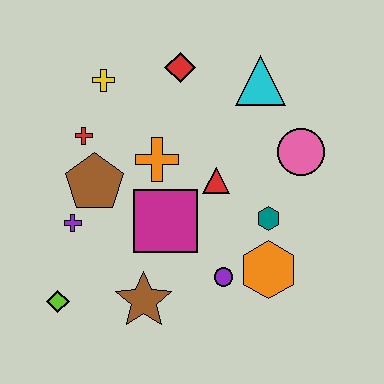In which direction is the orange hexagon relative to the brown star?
The orange hexagon is to the right of the brown star.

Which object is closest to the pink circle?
The teal hexagon is closest to the pink circle.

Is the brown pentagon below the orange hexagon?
No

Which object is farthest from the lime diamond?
The cyan triangle is farthest from the lime diamond.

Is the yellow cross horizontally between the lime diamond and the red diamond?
Yes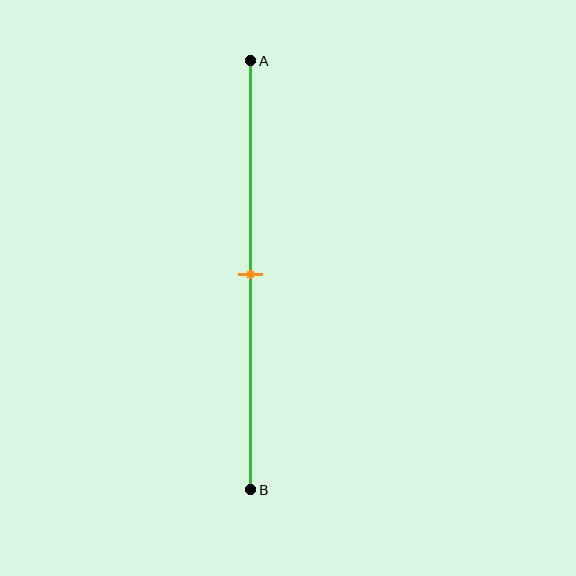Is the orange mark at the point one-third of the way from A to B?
No, the mark is at about 50% from A, not at the 33% one-third point.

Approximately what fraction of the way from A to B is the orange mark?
The orange mark is approximately 50% of the way from A to B.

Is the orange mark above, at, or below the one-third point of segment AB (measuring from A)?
The orange mark is below the one-third point of segment AB.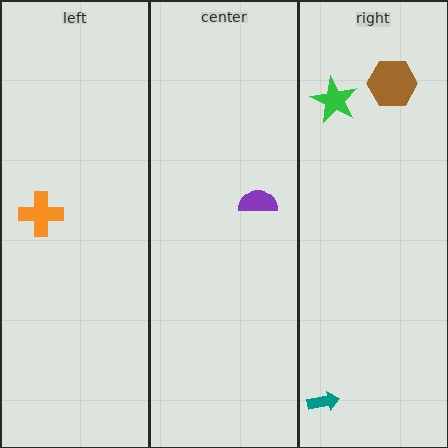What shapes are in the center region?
The purple semicircle.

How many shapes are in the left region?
1.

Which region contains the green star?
The right region.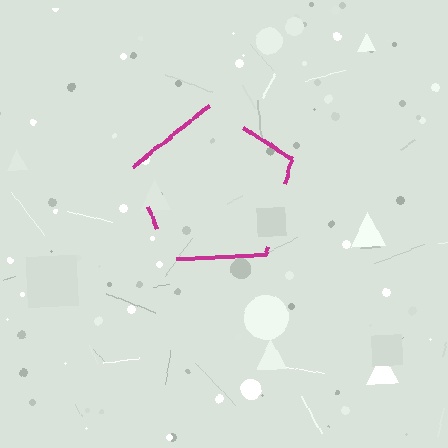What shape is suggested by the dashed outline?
The dashed outline suggests a pentagon.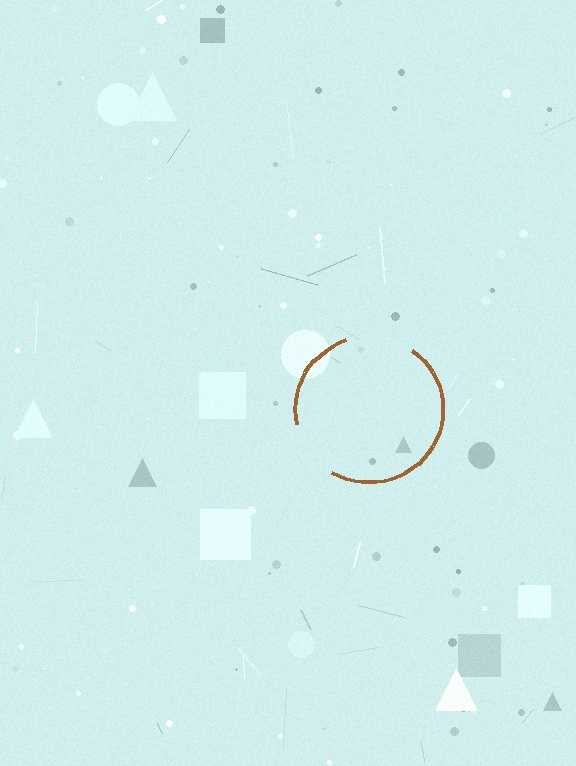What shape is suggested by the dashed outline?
The dashed outline suggests a circle.